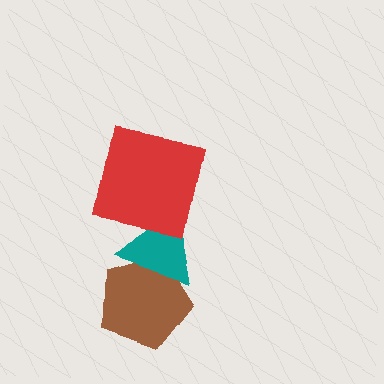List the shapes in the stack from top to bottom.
From top to bottom: the red square, the teal triangle, the brown pentagon.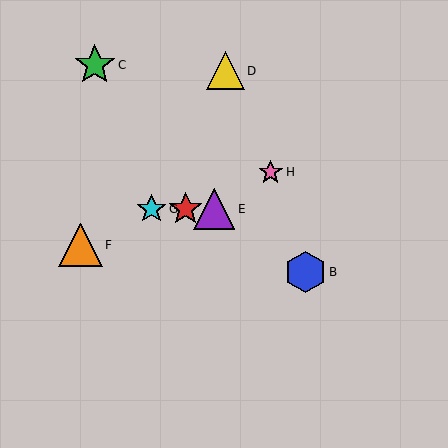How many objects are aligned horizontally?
3 objects (A, E, G) are aligned horizontally.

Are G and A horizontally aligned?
Yes, both are at y≈209.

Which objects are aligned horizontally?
Objects A, E, G are aligned horizontally.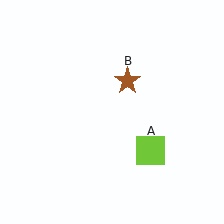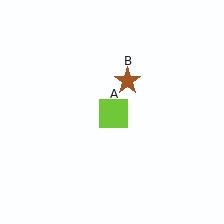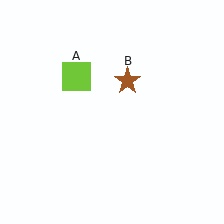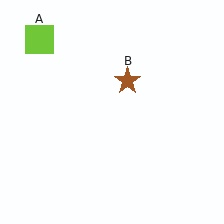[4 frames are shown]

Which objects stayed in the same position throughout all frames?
Brown star (object B) remained stationary.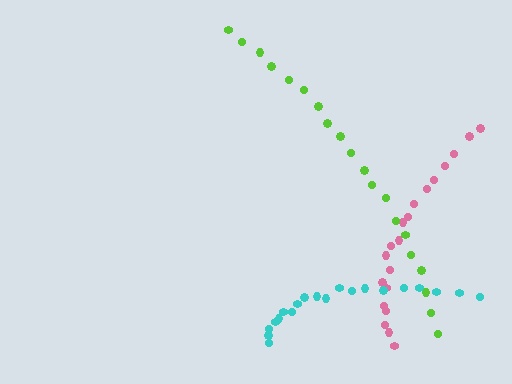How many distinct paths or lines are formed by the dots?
There are 3 distinct paths.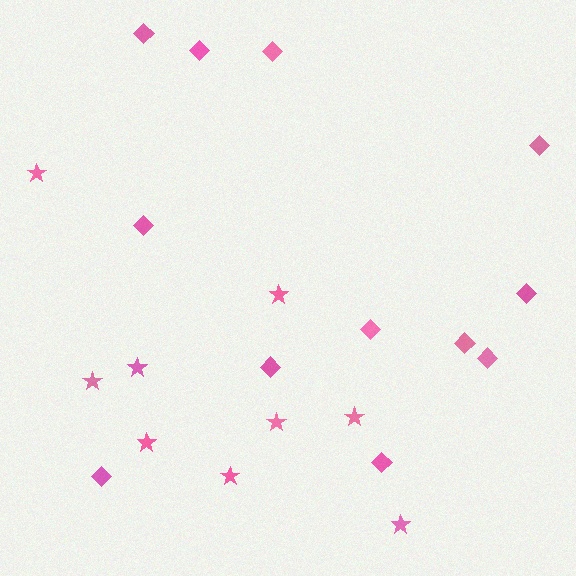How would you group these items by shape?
There are 2 groups: one group of diamonds (12) and one group of stars (9).